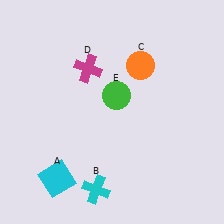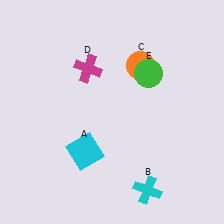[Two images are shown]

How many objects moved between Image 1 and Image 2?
3 objects moved between the two images.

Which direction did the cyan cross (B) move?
The cyan cross (B) moved right.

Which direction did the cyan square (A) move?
The cyan square (A) moved right.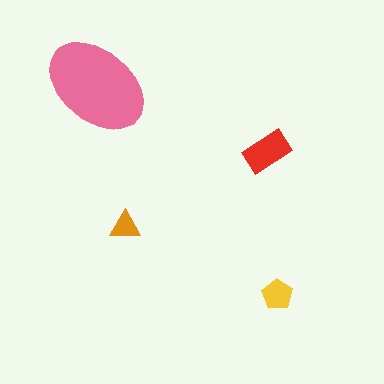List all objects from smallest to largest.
The orange triangle, the yellow pentagon, the red rectangle, the pink ellipse.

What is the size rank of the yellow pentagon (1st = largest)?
3rd.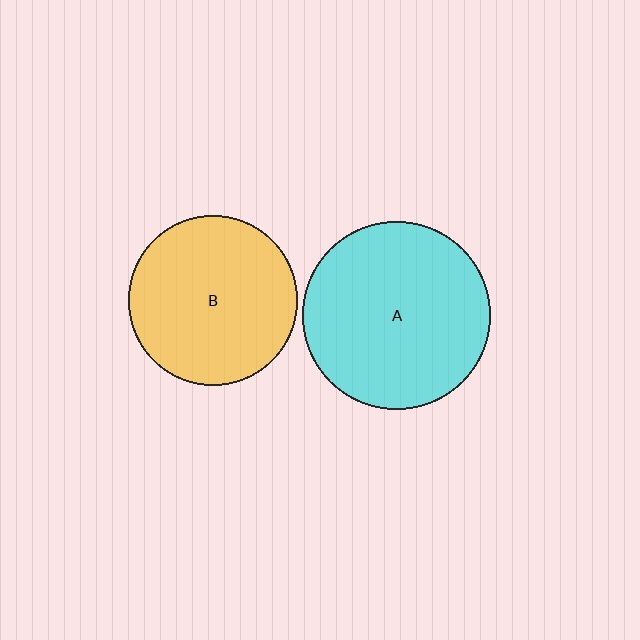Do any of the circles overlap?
No, none of the circles overlap.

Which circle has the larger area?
Circle A (cyan).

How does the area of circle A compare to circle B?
Approximately 1.2 times.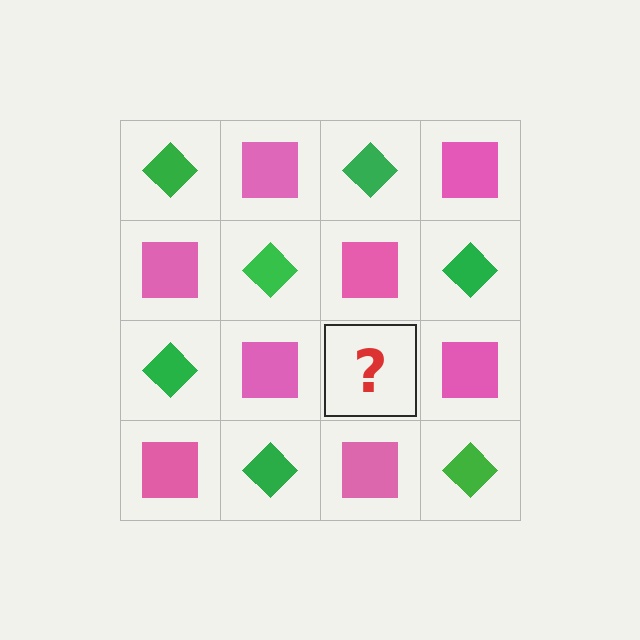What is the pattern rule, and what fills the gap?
The rule is that it alternates green diamond and pink square in a checkerboard pattern. The gap should be filled with a green diamond.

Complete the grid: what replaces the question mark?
The question mark should be replaced with a green diamond.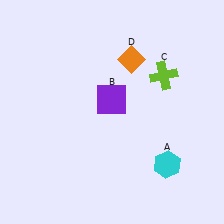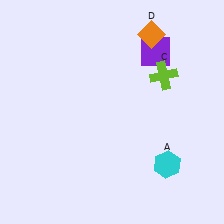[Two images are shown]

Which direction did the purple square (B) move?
The purple square (B) moved up.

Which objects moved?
The objects that moved are: the purple square (B), the orange diamond (D).